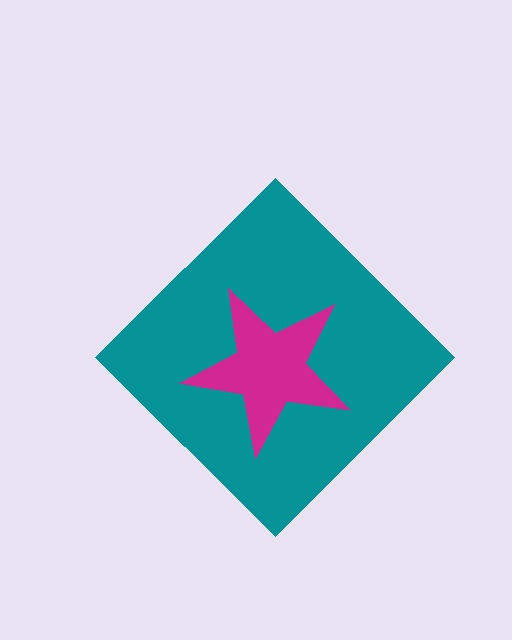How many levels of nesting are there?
2.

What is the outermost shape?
The teal diamond.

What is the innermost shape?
The magenta star.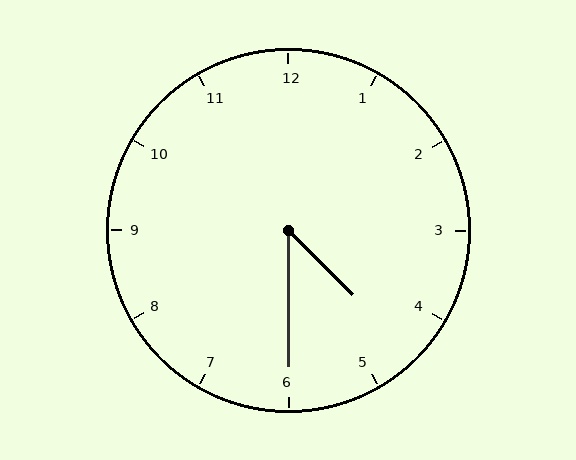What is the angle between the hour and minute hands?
Approximately 45 degrees.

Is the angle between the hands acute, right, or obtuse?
It is acute.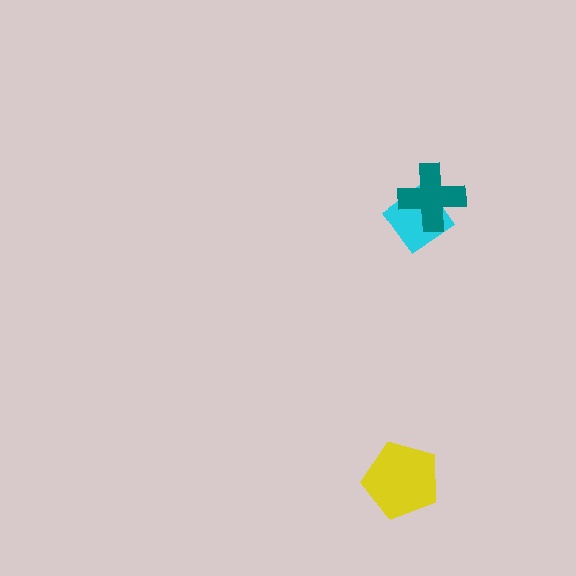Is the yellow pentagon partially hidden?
No, no other shape covers it.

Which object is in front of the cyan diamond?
The teal cross is in front of the cyan diamond.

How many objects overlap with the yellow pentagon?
0 objects overlap with the yellow pentagon.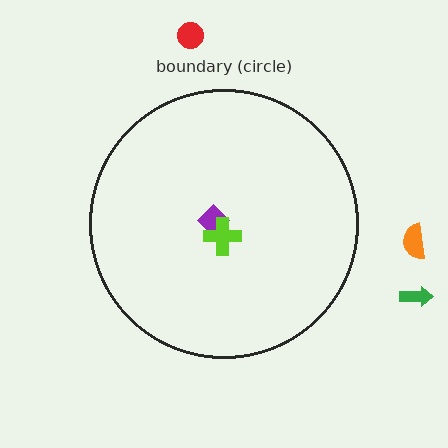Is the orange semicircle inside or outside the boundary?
Outside.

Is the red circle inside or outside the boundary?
Outside.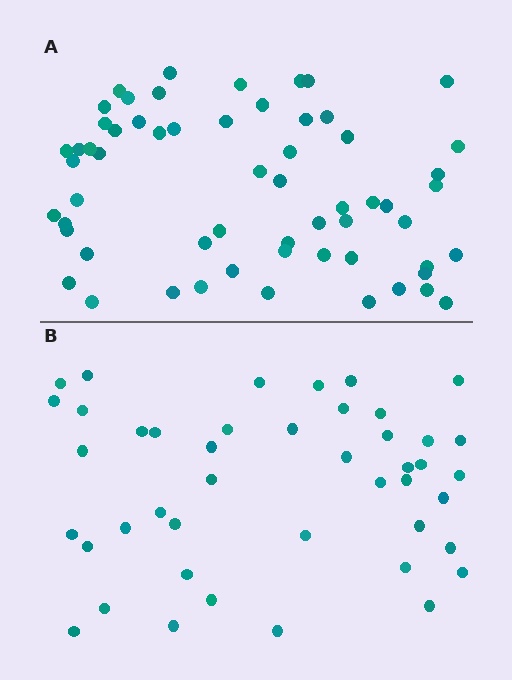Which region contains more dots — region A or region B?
Region A (the top region) has more dots.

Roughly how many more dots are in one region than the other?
Region A has approximately 15 more dots than region B.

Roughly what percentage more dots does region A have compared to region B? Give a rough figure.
About 35% more.